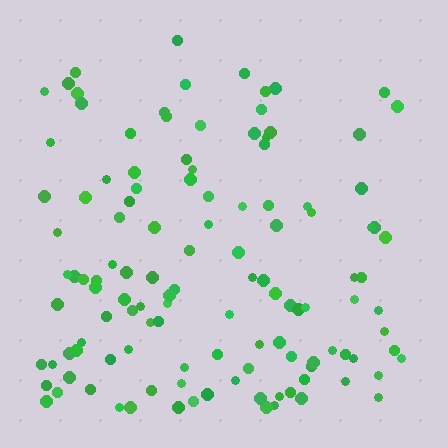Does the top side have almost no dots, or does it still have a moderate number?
Still a moderate number, just noticeably fewer than the bottom.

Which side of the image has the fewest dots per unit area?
The top.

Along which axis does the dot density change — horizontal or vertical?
Vertical.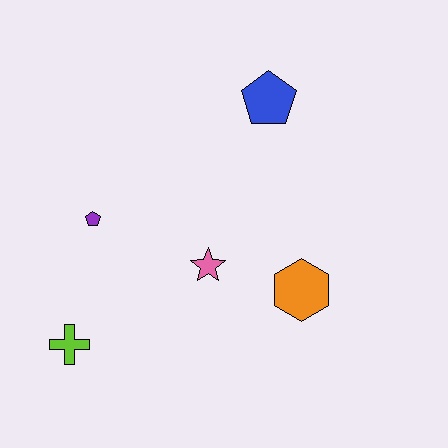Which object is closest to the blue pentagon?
The pink star is closest to the blue pentagon.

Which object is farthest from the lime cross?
The blue pentagon is farthest from the lime cross.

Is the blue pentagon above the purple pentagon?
Yes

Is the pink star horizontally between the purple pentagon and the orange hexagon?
Yes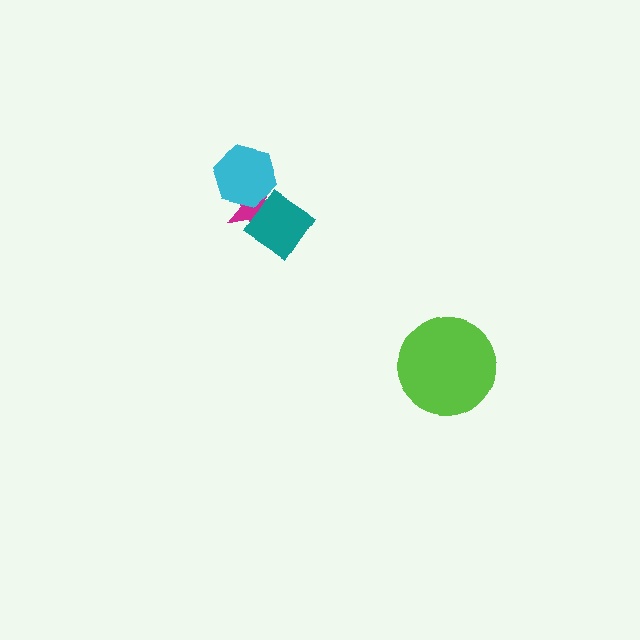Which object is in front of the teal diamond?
The cyan hexagon is in front of the teal diamond.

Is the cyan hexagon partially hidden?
No, no other shape covers it.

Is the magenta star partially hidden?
Yes, it is partially covered by another shape.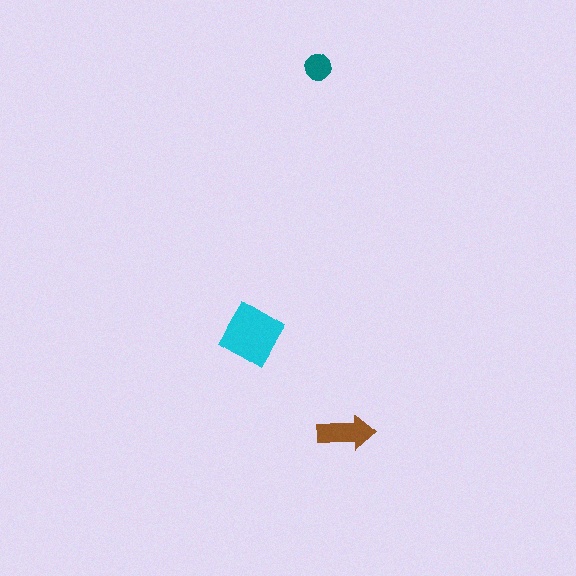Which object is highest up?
The teal circle is topmost.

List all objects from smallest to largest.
The teal circle, the brown arrow, the cyan diamond.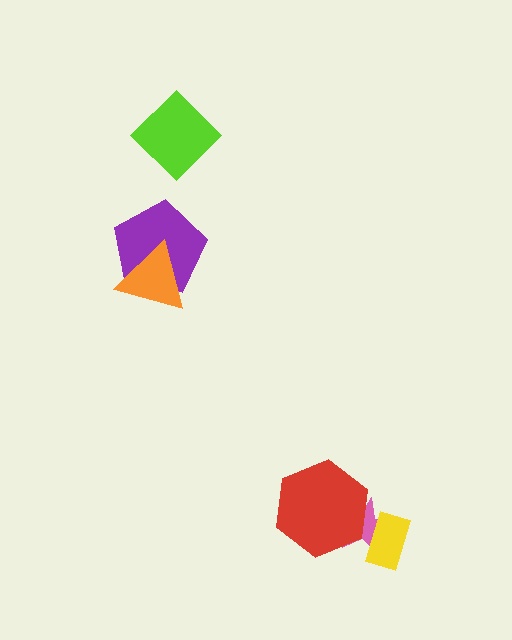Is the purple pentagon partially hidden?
Yes, it is partially covered by another shape.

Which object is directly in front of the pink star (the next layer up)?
The red hexagon is directly in front of the pink star.